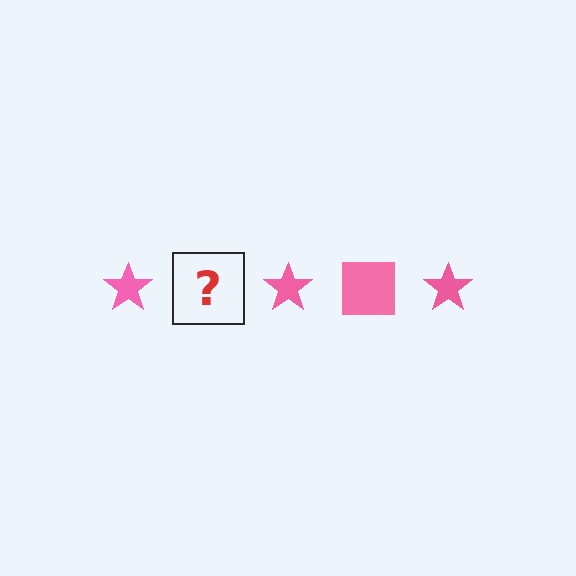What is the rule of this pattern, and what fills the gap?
The rule is that the pattern cycles through star, square shapes in pink. The gap should be filled with a pink square.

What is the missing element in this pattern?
The missing element is a pink square.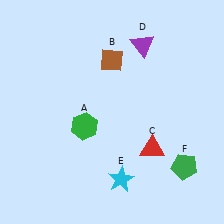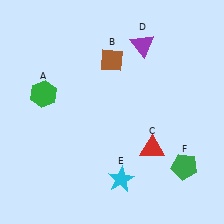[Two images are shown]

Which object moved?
The green hexagon (A) moved left.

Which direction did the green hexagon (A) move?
The green hexagon (A) moved left.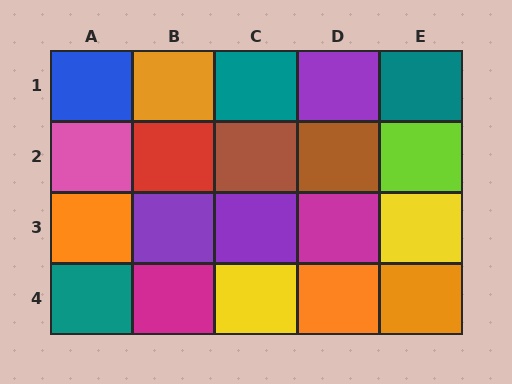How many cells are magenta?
2 cells are magenta.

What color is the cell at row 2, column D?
Brown.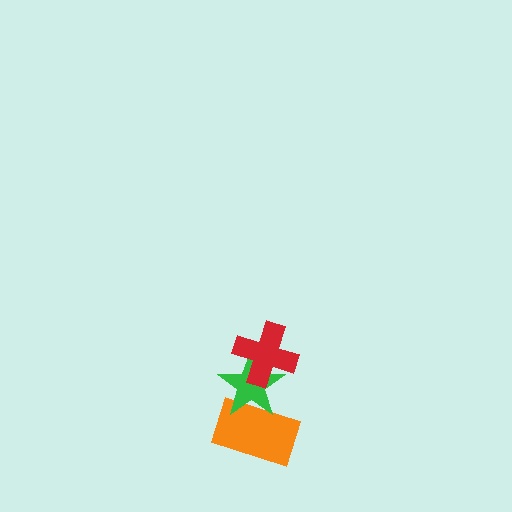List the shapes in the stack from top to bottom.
From top to bottom: the red cross, the green star, the orange rectangle.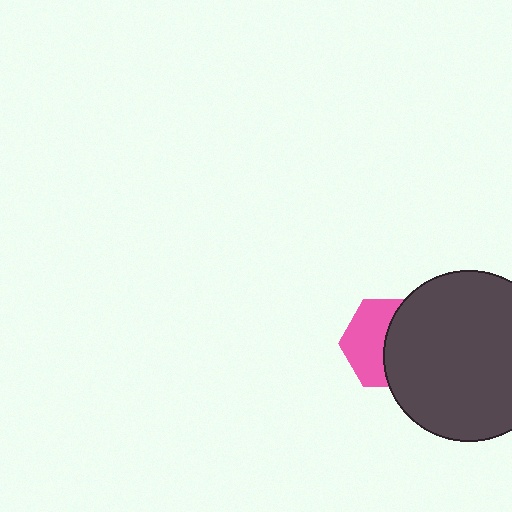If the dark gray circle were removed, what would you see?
You would see the complete pink hexagon.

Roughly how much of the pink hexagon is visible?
About half of it is visible (roughly 49%).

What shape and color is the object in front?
The object in front is a dark gray circle.